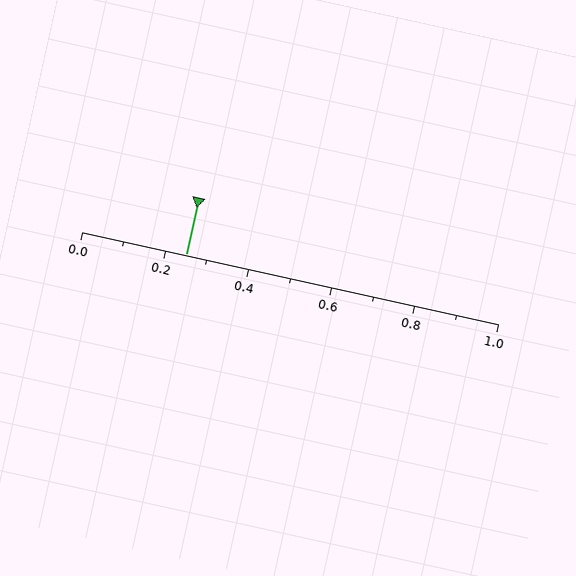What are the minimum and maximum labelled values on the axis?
The axis runs from 0.0 to 1.0.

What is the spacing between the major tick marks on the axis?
The major ticks are spaced 0.2 apart.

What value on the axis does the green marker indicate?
The marker indicates approximately 0.25.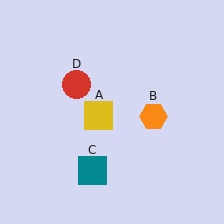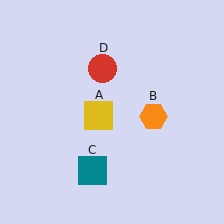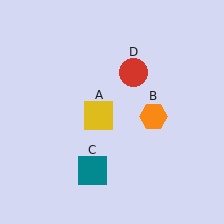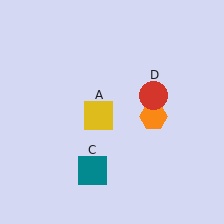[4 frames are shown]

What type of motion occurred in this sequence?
The red circle (object D) rotated clockwise around the center of the scene.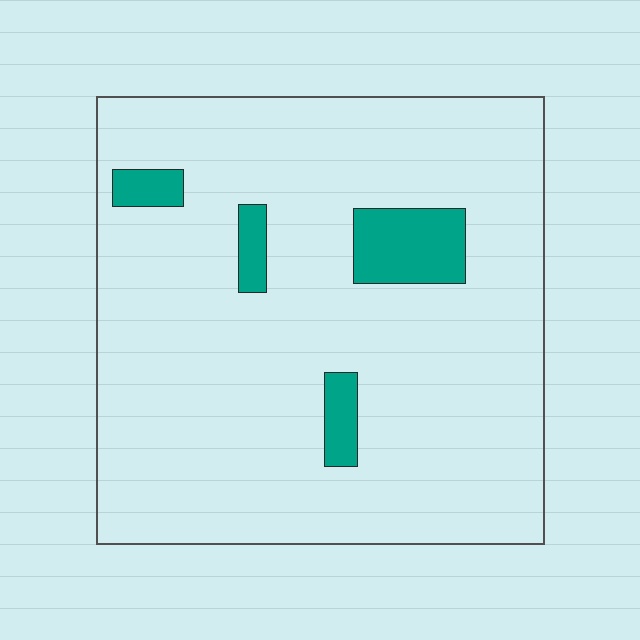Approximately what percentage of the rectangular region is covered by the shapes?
Approximately 10%.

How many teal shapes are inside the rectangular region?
4.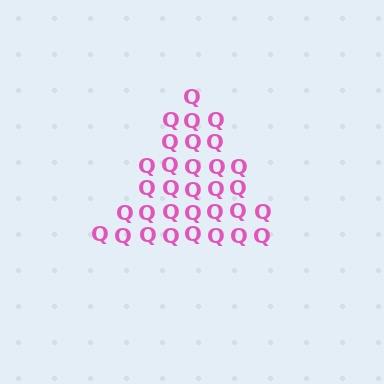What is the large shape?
The large shape is a triangle.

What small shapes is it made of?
It is made of small letter Q's.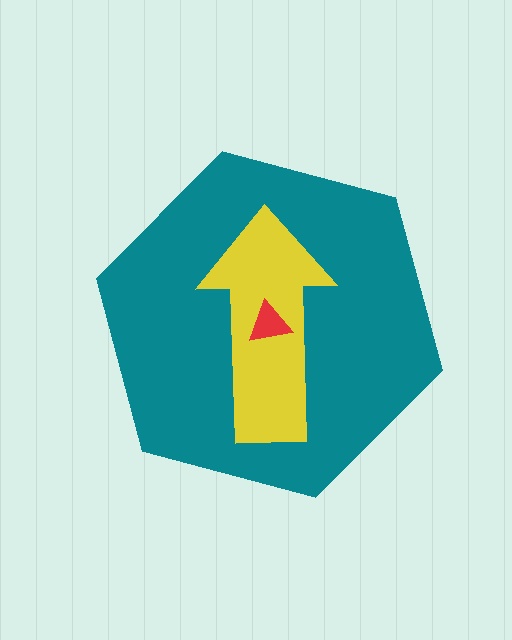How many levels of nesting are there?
3.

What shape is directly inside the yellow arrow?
The red triangle.